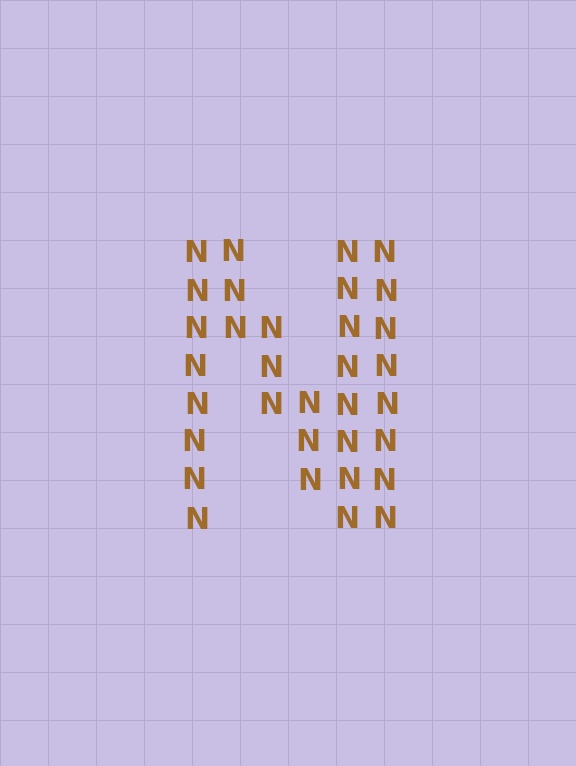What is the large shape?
The large shape is the letter N.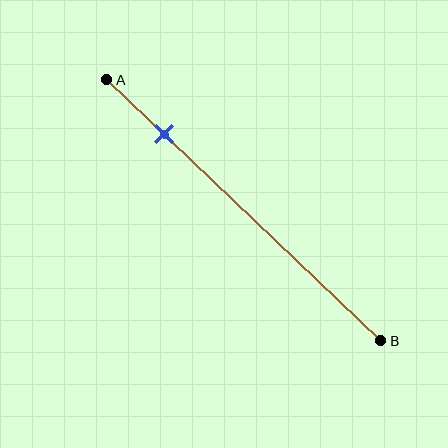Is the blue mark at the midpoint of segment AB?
No, the mark is at about 20% from A, not at the 50% midpoint.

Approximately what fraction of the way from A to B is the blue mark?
The blue mark is approximately 20% of the way from A to B.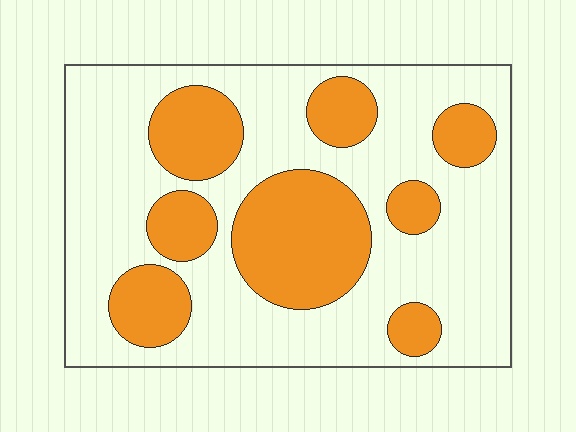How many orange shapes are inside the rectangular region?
8.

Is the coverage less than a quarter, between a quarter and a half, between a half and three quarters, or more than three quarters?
Between a quarter and a half.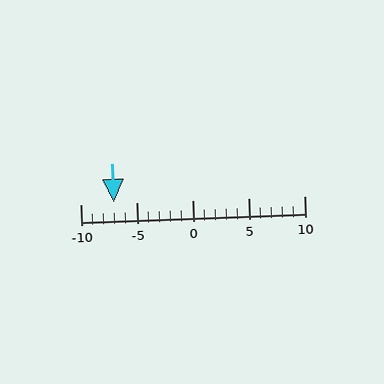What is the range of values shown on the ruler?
The ruler shows values from -10 to 10.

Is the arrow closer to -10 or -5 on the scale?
The arrow is closer to -5.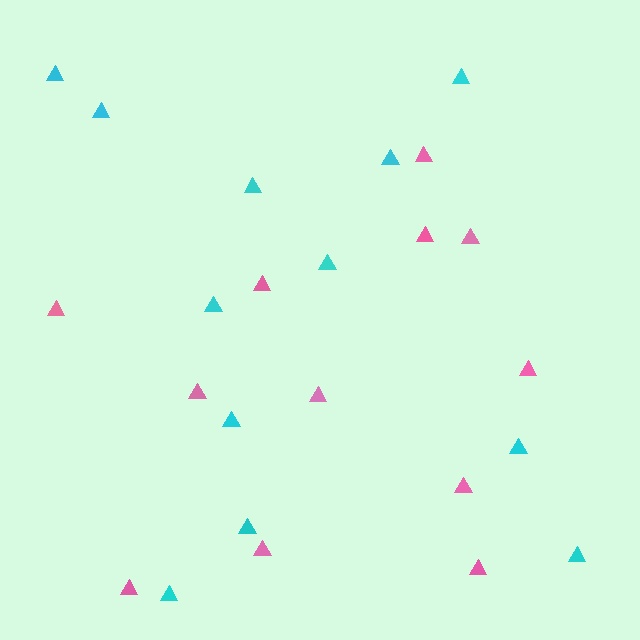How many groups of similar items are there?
There are 2 groups: one group of cyan triangles (12) and one group of pink triangles (12).